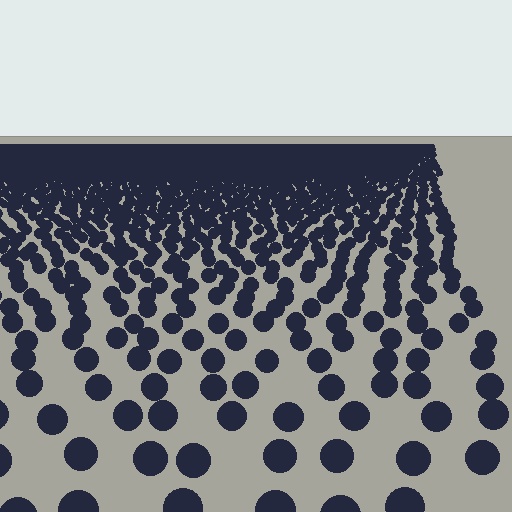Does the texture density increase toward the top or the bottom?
Density increases toward the top.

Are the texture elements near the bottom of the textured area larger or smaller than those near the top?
Larger. Near the bottom, elements are closer to the viewer and appear at a bigger on-screen size.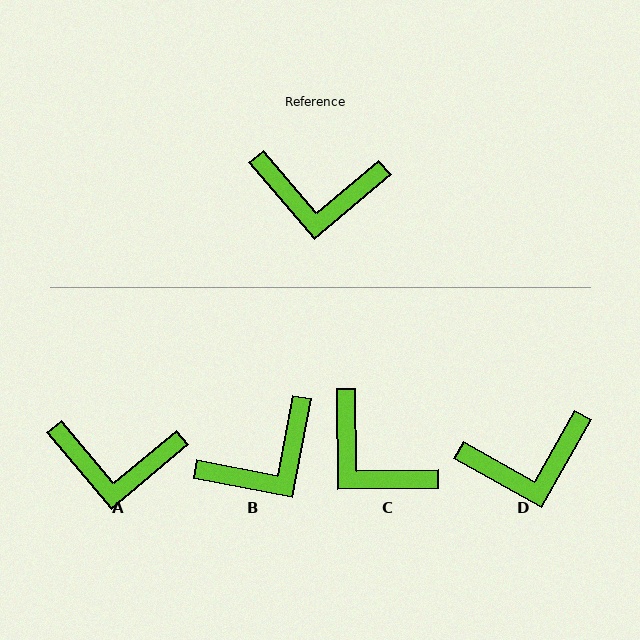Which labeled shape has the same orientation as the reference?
A.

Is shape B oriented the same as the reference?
No, it is off by about 39 degrees.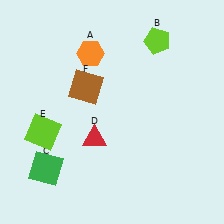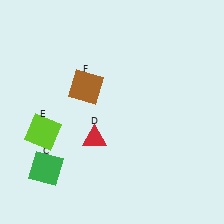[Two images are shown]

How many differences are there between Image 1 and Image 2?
There are 2 differences between the two images.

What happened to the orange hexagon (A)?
The orange hexagon (A) was removed in Image 2. It was in the top-left area of Image 1.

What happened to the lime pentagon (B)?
The lime pentagon (B) was removed in Image 2. It was in the top-right area of Image 1.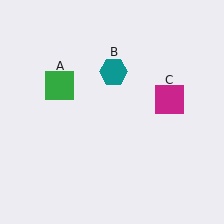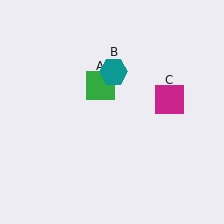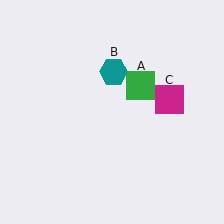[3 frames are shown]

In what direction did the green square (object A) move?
The green square (object A) moved right.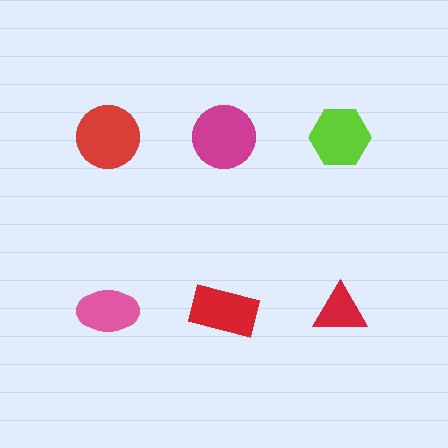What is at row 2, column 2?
A red rectangle.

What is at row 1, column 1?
A red circle.